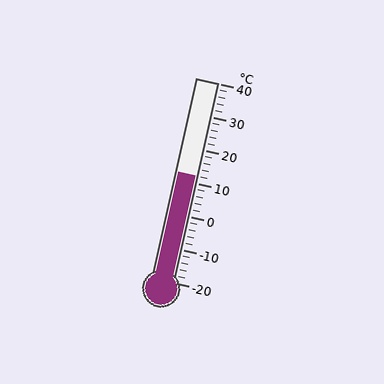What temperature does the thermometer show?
The thermometer shows approximately 12°C.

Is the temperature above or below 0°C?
The temperature is above 0°C.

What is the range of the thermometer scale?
The thermometer scale ranges from -20°C to 40°C.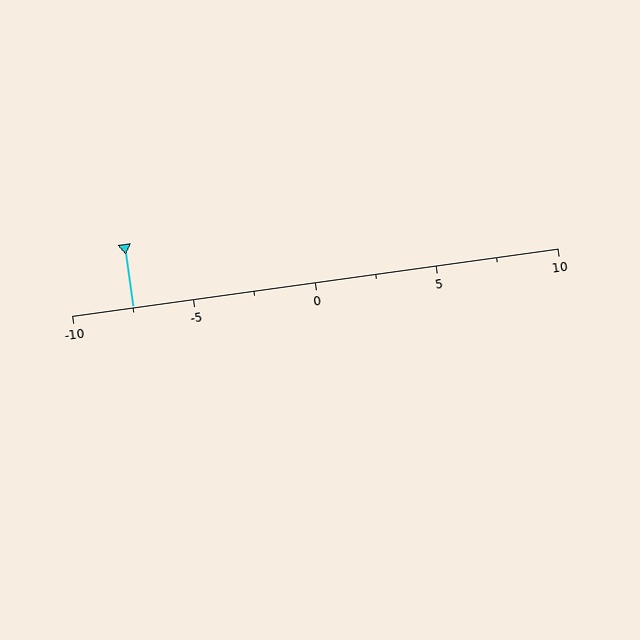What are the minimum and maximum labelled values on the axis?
The axis runs from -10 to 10.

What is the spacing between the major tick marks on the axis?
The major ticks are spaced 5 apart.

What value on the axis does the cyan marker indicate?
The marker indicates approximately -7.5.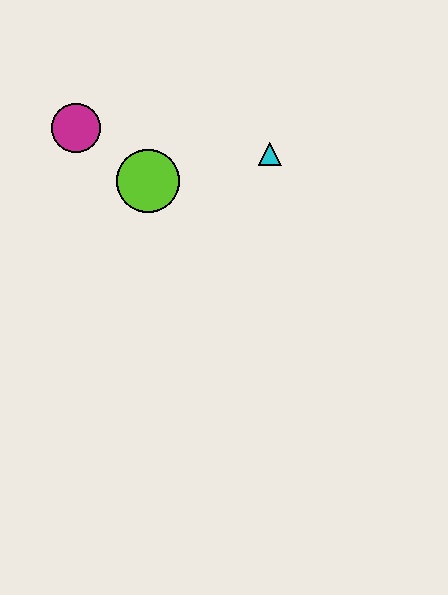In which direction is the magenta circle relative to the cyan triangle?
The magenta circle is to the left of the cyan triangle.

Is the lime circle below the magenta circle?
Yes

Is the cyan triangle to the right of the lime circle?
Yes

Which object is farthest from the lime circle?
The cyan triangle is farthest from the lime circle.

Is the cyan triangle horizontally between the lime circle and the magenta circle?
No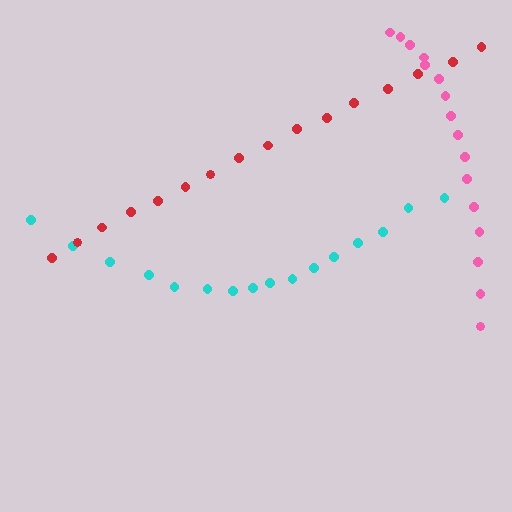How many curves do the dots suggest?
There are 3 distinct paths.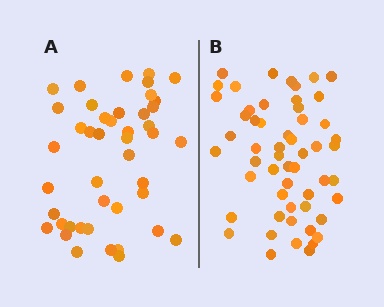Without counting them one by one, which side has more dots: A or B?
Region B (the right region) has more dots.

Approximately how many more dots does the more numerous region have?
Region B has roughly 12 or so more dots than region A.